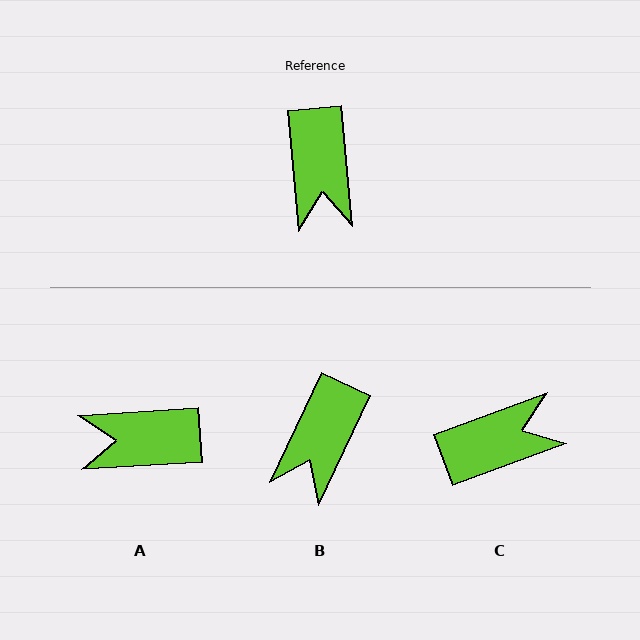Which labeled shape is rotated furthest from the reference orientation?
C, about 105 degrees away.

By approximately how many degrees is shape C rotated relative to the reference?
Approximately 105 degrees counter-clockwise.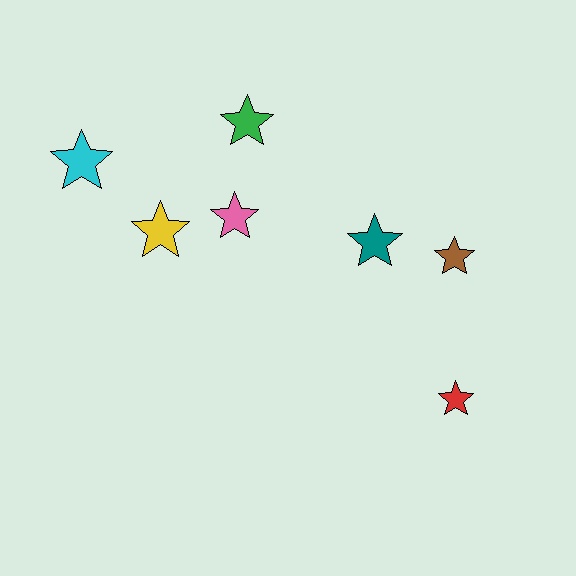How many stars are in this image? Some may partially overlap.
There are 7 stars.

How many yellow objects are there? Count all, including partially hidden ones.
There is 1 yellow object.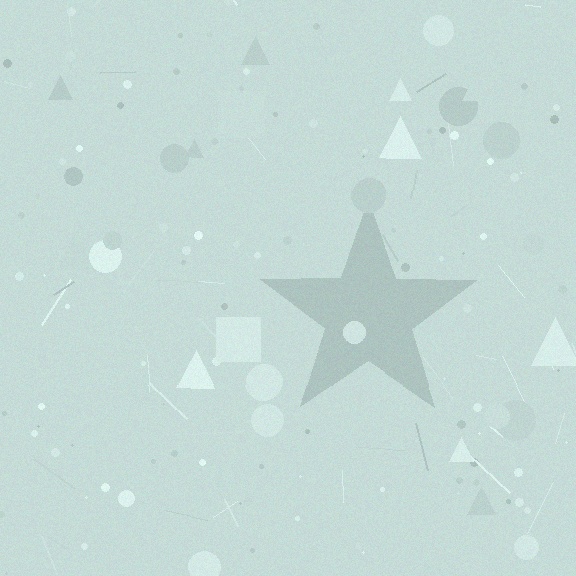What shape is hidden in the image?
A star is hidden in the image.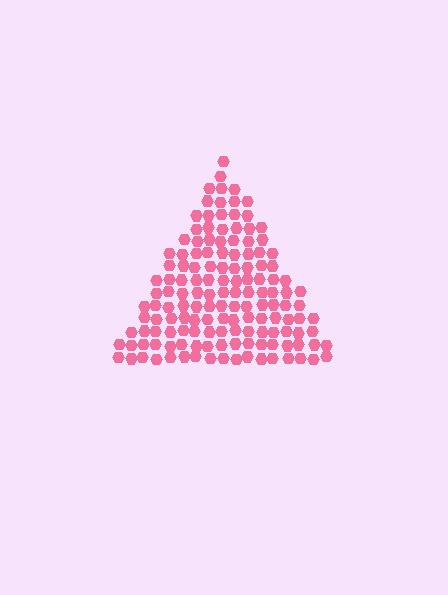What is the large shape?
The large shape is a triangle.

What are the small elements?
The small elements are hexagons.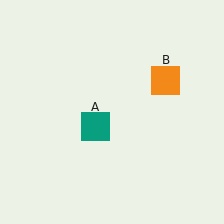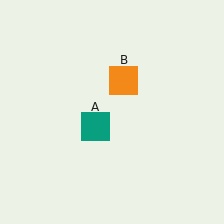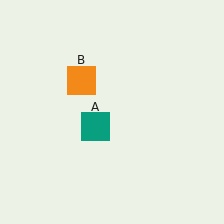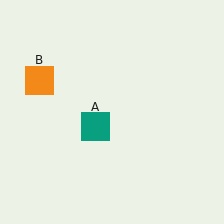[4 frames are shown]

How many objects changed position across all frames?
1 object changed position: orange square (object B).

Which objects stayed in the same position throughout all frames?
Teal square (object A) remained stationary.